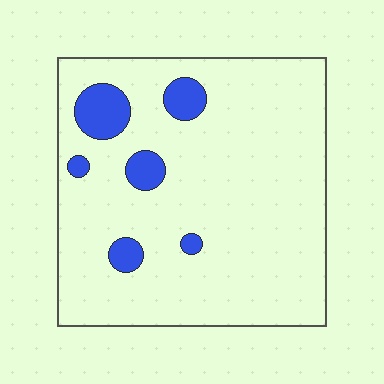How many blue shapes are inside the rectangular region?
6.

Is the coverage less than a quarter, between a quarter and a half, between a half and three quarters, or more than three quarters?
Less than a quarter.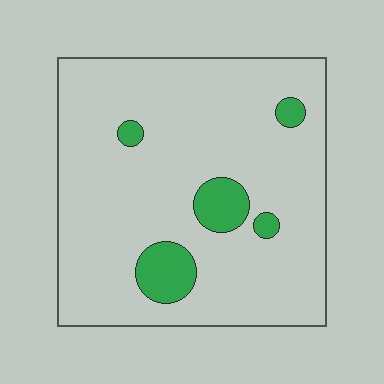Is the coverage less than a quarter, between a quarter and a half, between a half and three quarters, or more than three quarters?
Less than a quarter.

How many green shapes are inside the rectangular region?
5.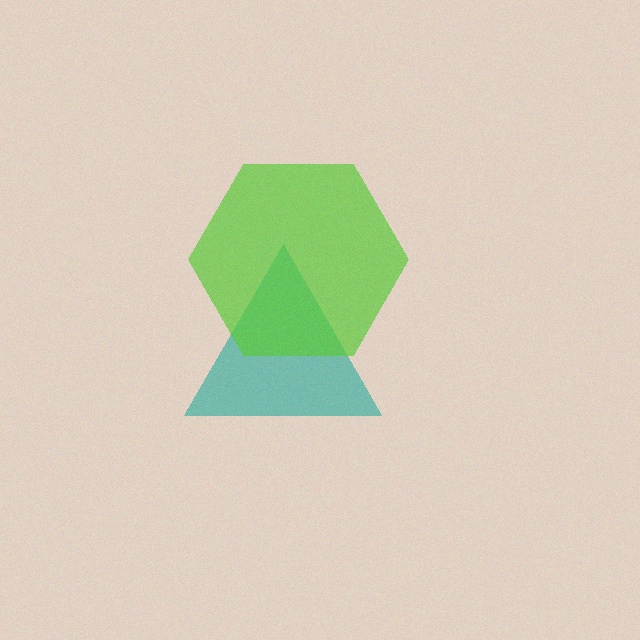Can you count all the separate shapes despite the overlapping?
Yes, there are 2 separate shapes.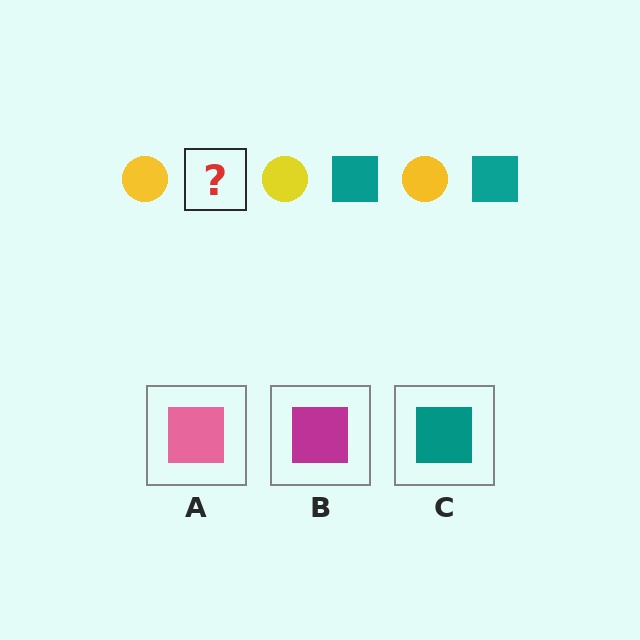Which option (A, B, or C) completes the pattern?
C.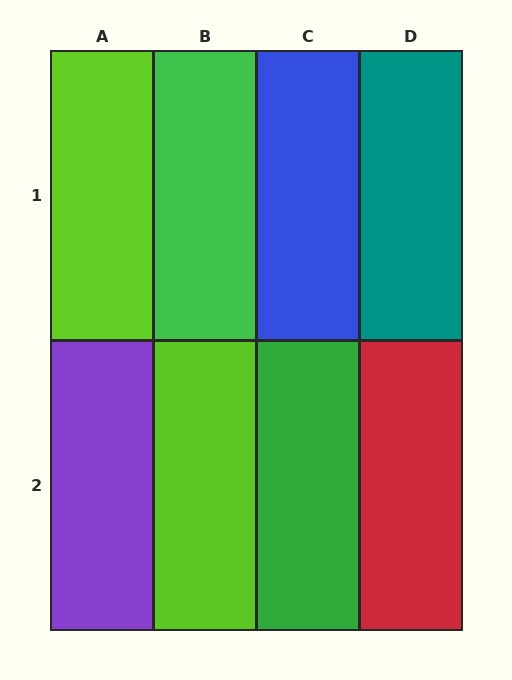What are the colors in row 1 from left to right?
Lime, green, blue, teal.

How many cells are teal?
1 cell is teal.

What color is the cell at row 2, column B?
Lime.